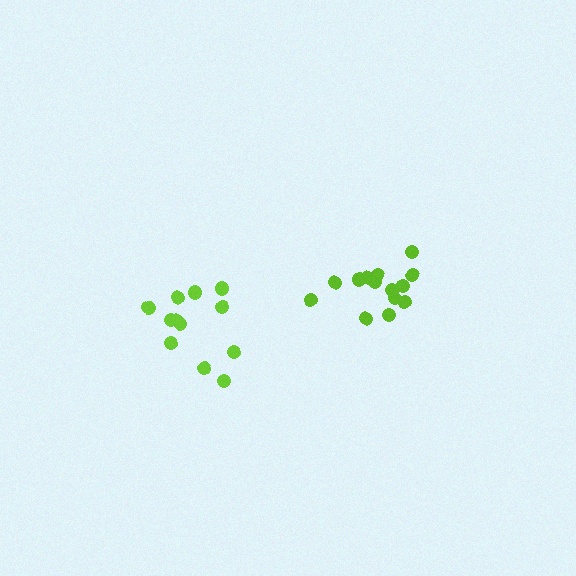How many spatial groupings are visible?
There are 2 spatial groupings.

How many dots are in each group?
Group 1: 14 dots, Group 2: 12 dots (26 total).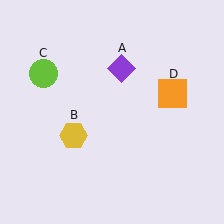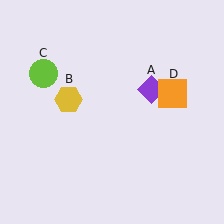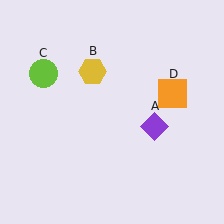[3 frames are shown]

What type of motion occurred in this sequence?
The purple diamond (object A), yellow hexagon (object B) rotated clockwise around the center of the scene.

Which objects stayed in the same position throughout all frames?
Lime circle (object C) and orange square (object D) remained stationary.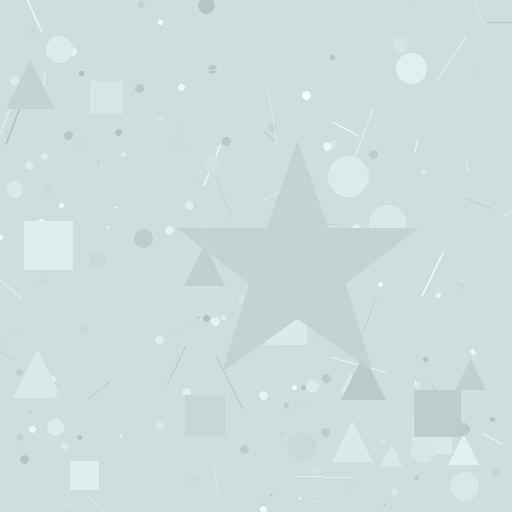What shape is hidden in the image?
A star is hidden in the image.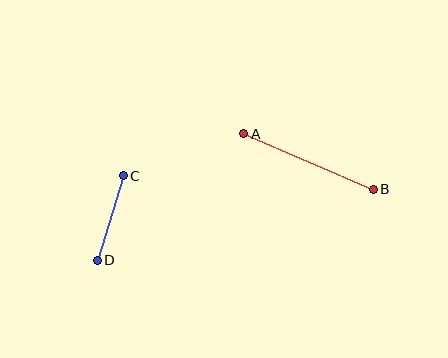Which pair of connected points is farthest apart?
Points A and B are farthest apart.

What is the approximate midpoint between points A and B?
The midpoint is at approximately (309, 161) pixels.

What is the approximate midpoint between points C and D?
The midpoint is at approximately (110, 218) pixels.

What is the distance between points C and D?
The distance is approximately 88 pixels.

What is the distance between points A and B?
The distance is approximately 141 pixels.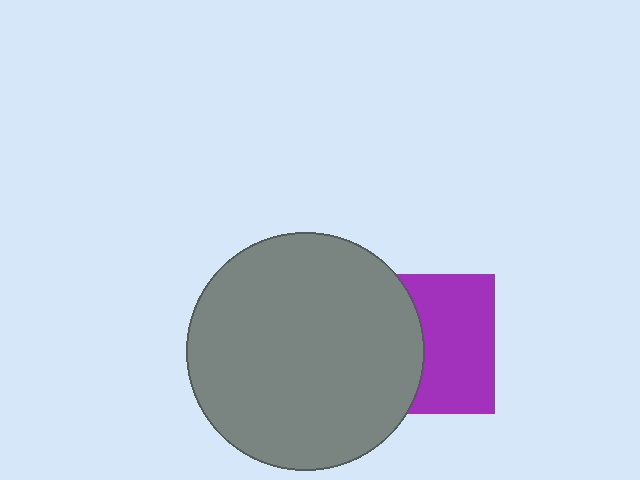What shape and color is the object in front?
The object in front is a gray circle.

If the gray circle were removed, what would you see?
You would see the complete purple square.